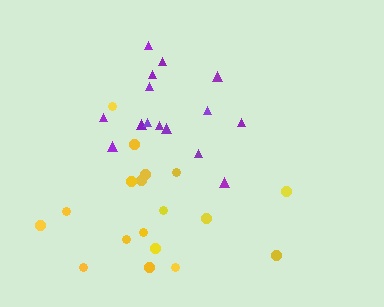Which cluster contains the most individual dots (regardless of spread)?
Yellow (18).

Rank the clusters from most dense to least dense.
purple, yellow.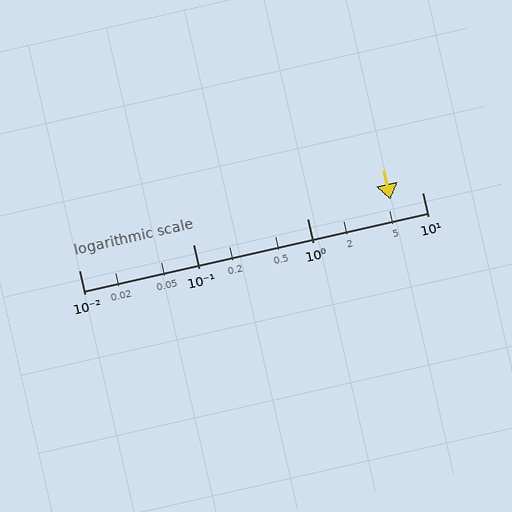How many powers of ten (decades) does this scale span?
The scale spans 3 decades, from 0.01 to 10.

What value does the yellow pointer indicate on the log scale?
The pointer indicates approximately 5.3.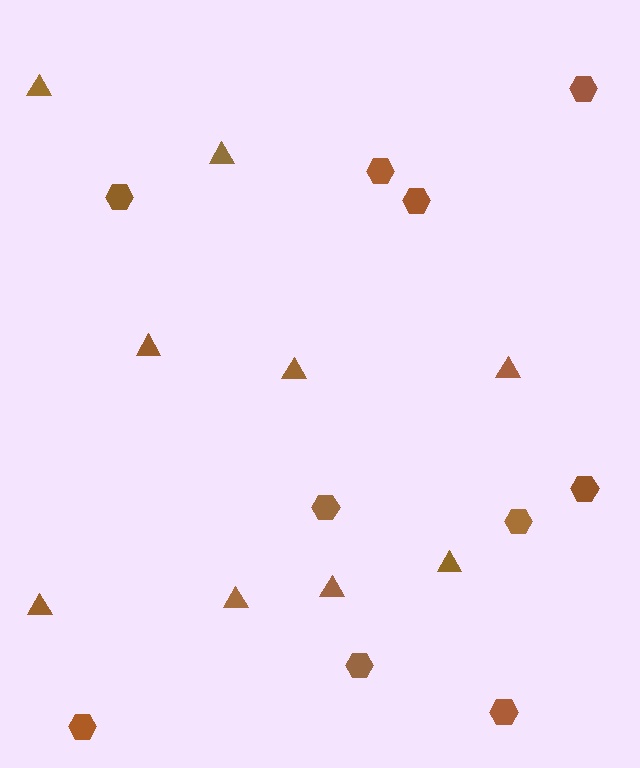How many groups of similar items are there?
There are 2 groups: one group of triangles (9) and one group of hexagons (10).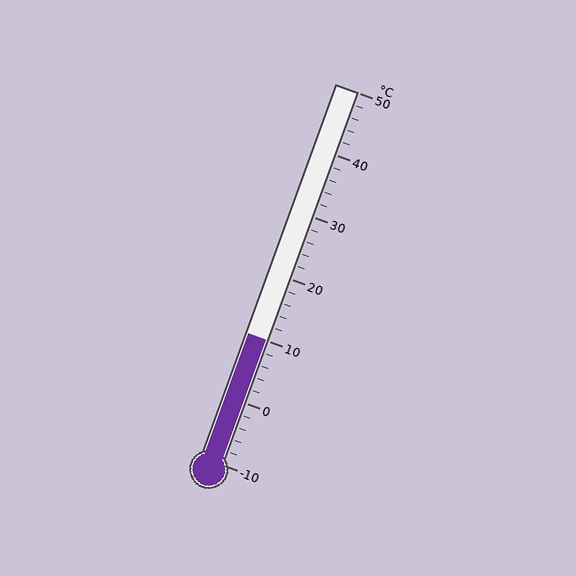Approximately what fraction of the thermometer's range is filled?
The thermometer is filled to approximately 35% of its range.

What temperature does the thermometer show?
The thermometer shows approximately 10°C.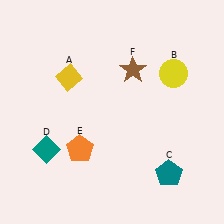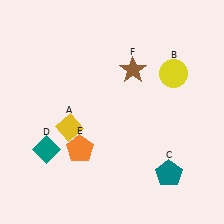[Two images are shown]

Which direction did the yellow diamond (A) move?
The yellow diamond (A) moved down.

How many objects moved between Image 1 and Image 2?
1 object moved between the two images.